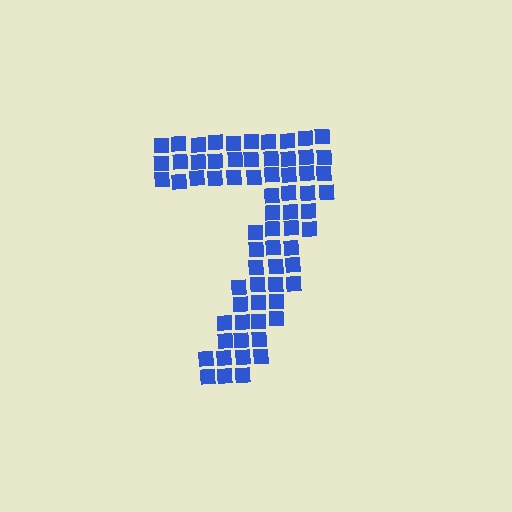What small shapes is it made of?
It is made of small squares.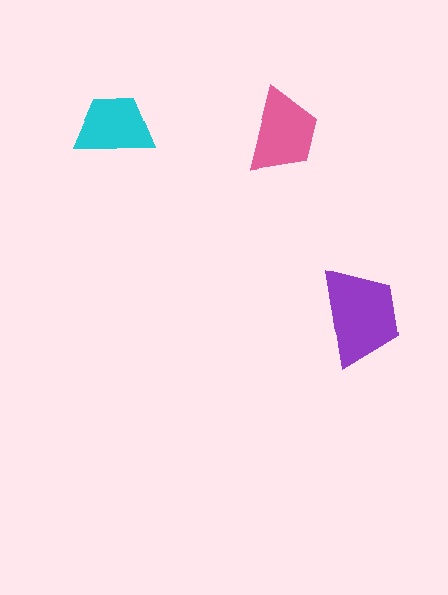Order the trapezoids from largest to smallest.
the purple one, the pink one, the cyan one.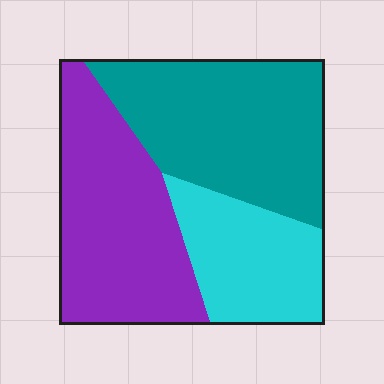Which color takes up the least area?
Cyan, at roughly 25%.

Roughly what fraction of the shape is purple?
Purple takes up between a third and a half of the shape.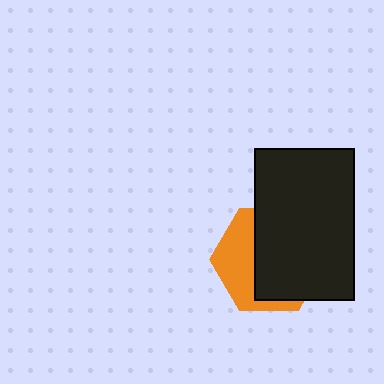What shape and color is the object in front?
The object in front is a black rectangle.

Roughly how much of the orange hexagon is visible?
A small part of it is visible (roughly 38%).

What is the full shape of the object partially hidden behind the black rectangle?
The partially hidden object is an orange hexagon.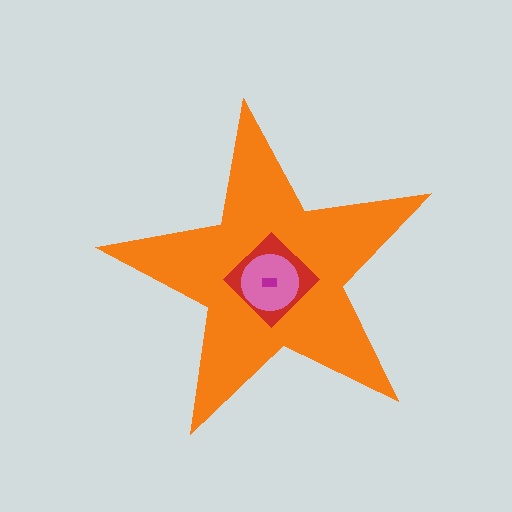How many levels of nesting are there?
4.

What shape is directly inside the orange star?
The red diamond.